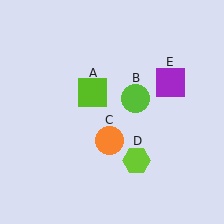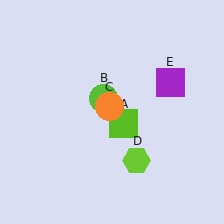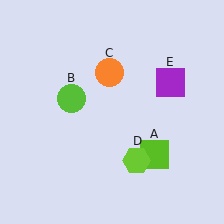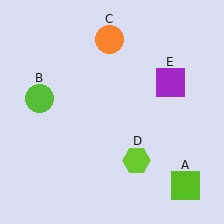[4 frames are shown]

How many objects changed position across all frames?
3 objects changed position: lime square (object A), lime circle (object B), orange circle (object C).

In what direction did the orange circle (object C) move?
The orange circle (object C) moved up.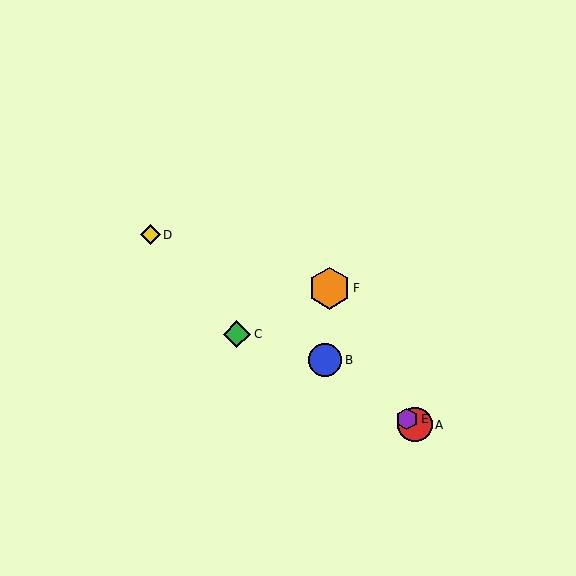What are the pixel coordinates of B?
Object B is at (325, 360).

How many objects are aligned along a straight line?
4 objects (A, B, D, E) are aligned along a straight line.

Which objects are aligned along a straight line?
Objects A, B, D, E are aligned along a straight line.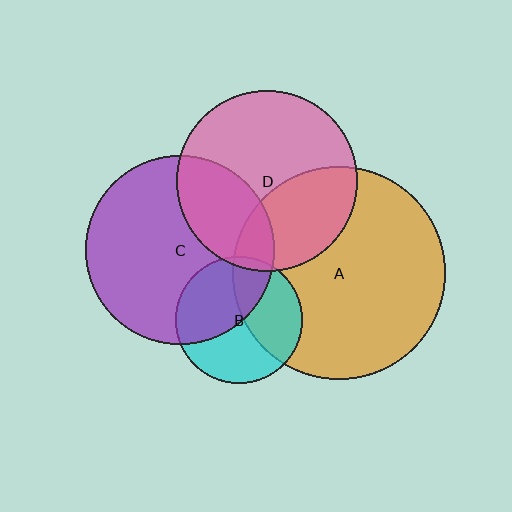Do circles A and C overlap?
Yes.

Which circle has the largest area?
Circle A (orange).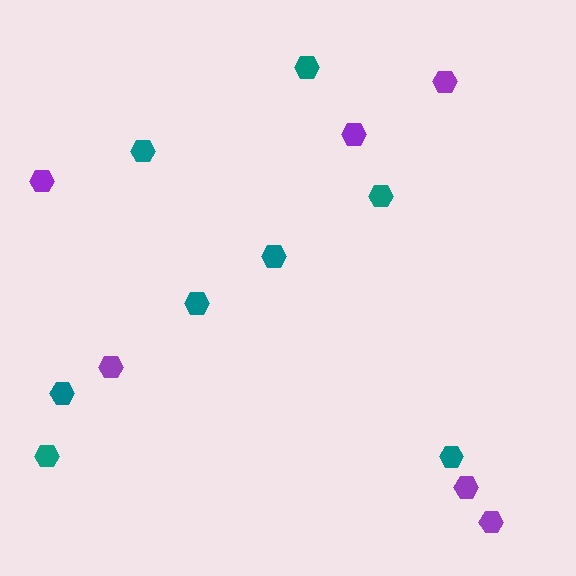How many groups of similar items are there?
There are 2 groups: one group of teal hexagons (8) and one group of purple hexagons (6).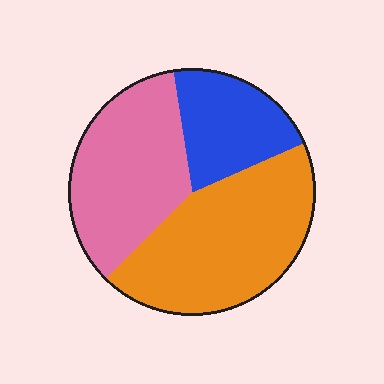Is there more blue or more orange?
Orange.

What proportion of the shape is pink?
Pink covers roughly 35% of the shape.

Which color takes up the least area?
Blue, at roughly 20%.